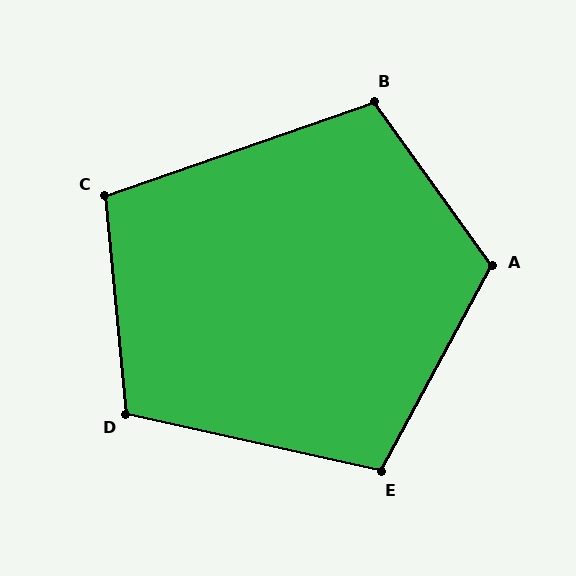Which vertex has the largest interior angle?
A, at approximately 116 degrees.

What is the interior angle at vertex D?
Approximately 108 degrees (obtuse).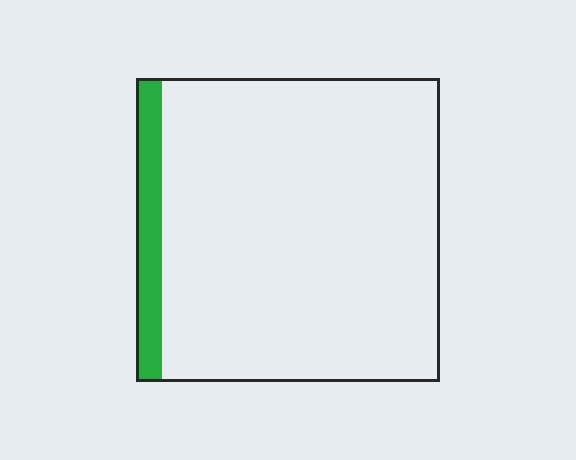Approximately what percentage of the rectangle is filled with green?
Approximately 10%.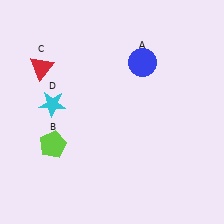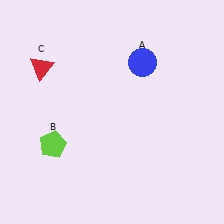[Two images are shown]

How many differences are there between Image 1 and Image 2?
There is 1 difference between the two images.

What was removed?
The cyan star (D) was removed in Image 2.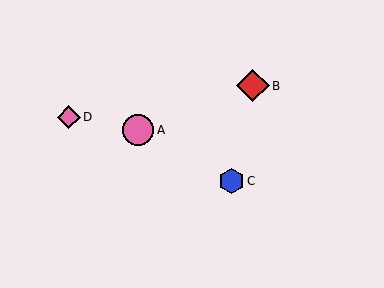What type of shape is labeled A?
Shape A is a pink circle.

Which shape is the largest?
The red diamond (labeled B) is the largest.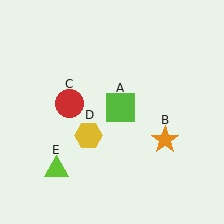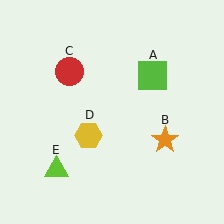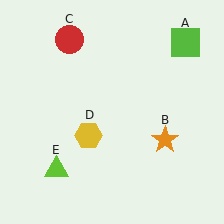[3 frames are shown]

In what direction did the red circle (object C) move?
The red circle (object C) moved up.